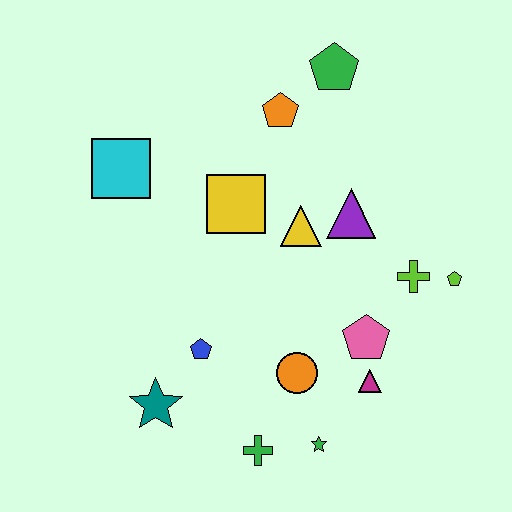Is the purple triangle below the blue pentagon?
No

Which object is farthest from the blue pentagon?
The green pentagon is farthest from the blue pentagon.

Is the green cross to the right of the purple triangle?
No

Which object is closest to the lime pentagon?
The lime cross is closest to the lime pentagon.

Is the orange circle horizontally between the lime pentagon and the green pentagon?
No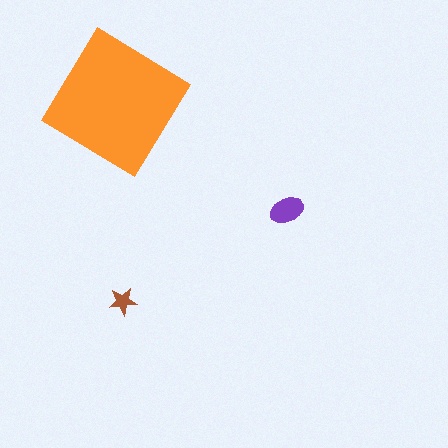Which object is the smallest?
The brown star.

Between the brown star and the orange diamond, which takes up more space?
The orange diamond.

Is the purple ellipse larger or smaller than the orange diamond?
Smaller.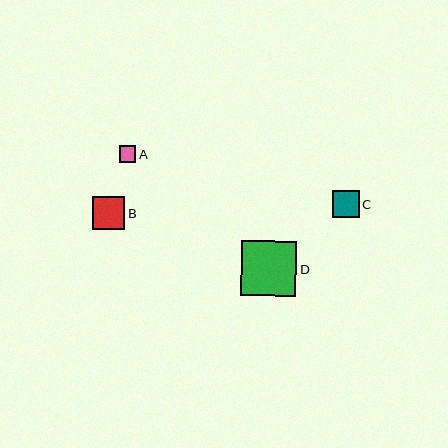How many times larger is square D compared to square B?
Square D is approximately 1.7 times the size of square B.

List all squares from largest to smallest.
From largest to smallest: D, B, C, A.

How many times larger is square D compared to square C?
Square D is approximately 2.1 times the size of square C.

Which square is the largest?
Square D is the largest with a size of approximately 55 pixels.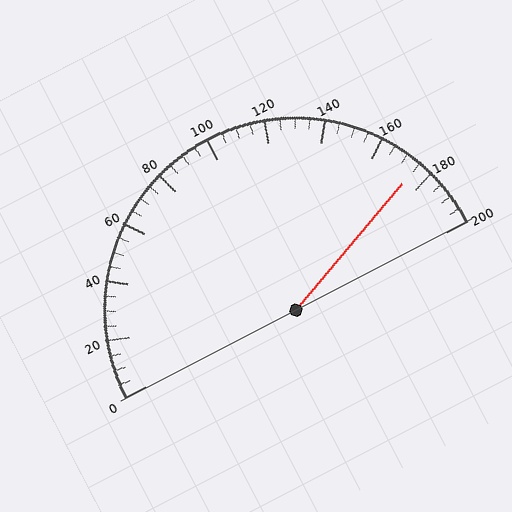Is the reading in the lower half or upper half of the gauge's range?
The reading is in the upper half of the range (0 to 200).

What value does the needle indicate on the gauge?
The needle indicates approximately 175.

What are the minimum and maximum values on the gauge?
The gauge ranges from 0 to 200.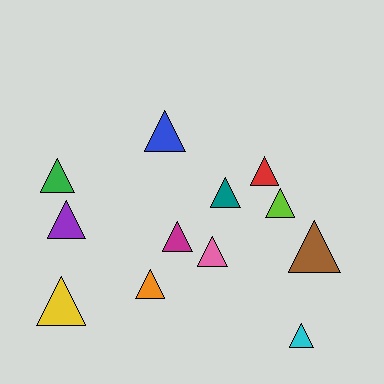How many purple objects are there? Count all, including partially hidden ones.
There is 1 purple object.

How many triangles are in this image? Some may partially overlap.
There are 12 triangles.